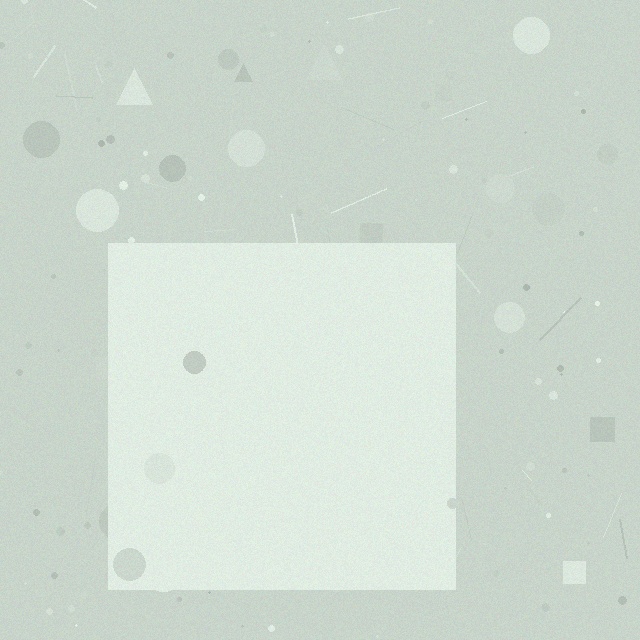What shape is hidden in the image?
A square is hidden in the image.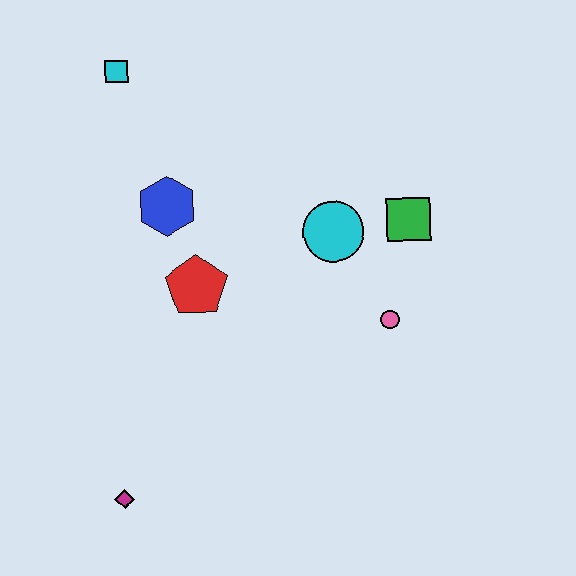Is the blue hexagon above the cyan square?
No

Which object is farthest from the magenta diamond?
The cyan square is farthest from the magenta diamond.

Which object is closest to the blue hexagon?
The red pentagon is closest to the blue hexagon.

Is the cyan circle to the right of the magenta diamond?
Yes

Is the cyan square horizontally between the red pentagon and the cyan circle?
No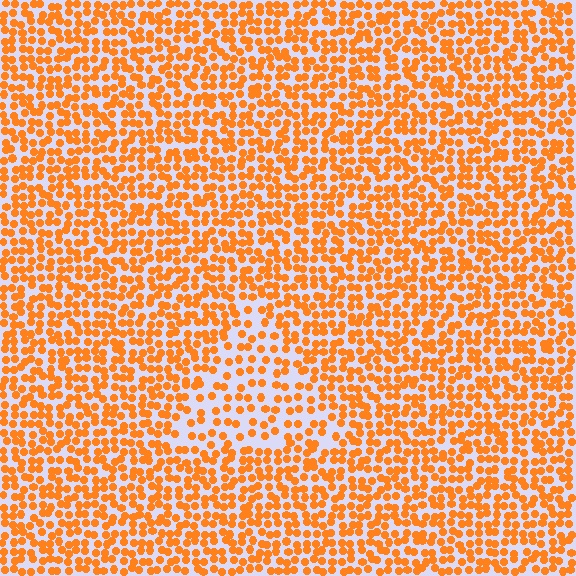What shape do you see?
I see a triangle.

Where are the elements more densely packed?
The elements are more densely packed outside the triangle boundary.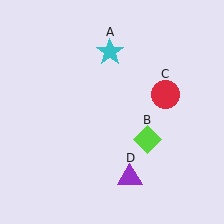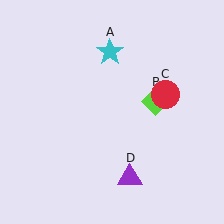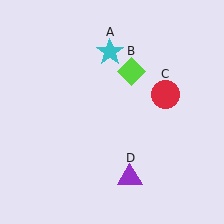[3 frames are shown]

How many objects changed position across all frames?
1 object changed position: lime diamond (object B).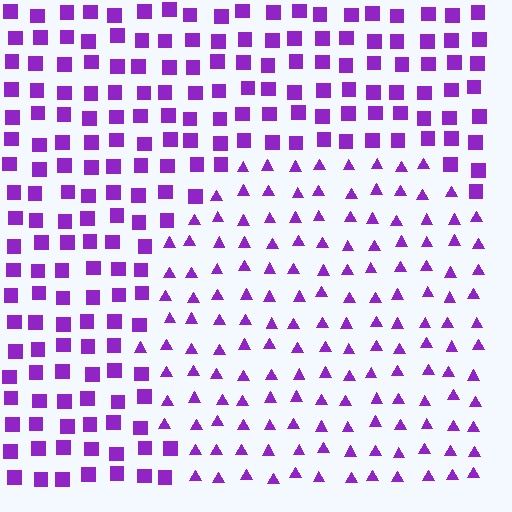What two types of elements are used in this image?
The image uses triangles inside the circle region and squares outside it.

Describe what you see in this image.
The image is filled with small purple elements arranged in a uniform grid. A circle-shaped region contains triangles, while the surrounding area contains squares. The boundary is defined purely by the change in element shape.